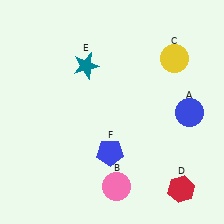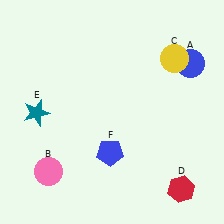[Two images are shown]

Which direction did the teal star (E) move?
The teal star (E) moved left.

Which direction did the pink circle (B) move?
The pink circle (B) moved left.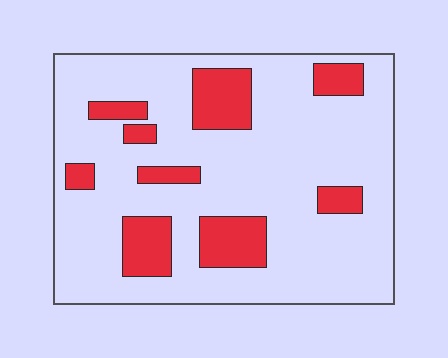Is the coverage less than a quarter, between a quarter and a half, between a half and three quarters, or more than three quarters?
Less than a quarter.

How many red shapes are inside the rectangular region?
9.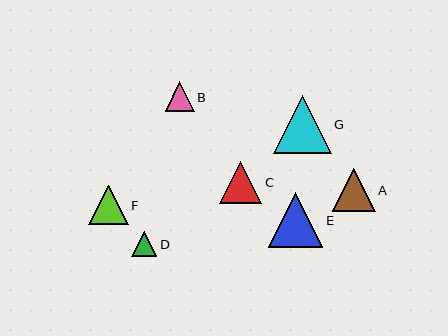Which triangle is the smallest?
Triangle D is the smallest with a size of approximately 26 pixels.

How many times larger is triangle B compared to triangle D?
Triangle B is approximately 1.1 times the size of triangle D.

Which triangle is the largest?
Triangle G is the largest with a size of approximately 58 pixels.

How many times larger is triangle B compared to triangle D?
Triangle B is approximately 1.1 times the size of triangle D.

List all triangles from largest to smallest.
From largest to smallest: G, E, A, C, F, B, D.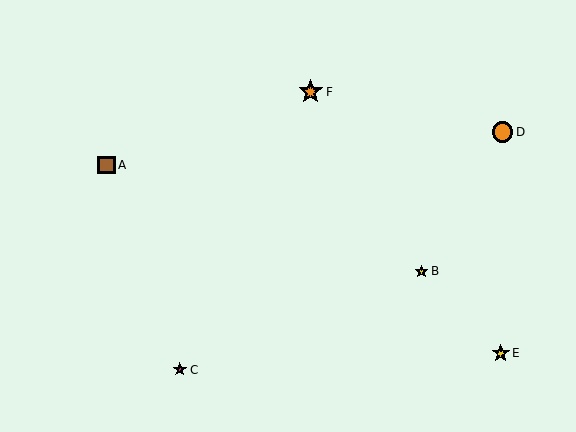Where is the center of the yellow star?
The center of the yellow star is at (501, 353).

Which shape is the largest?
The orange star (labeled F) is the largest.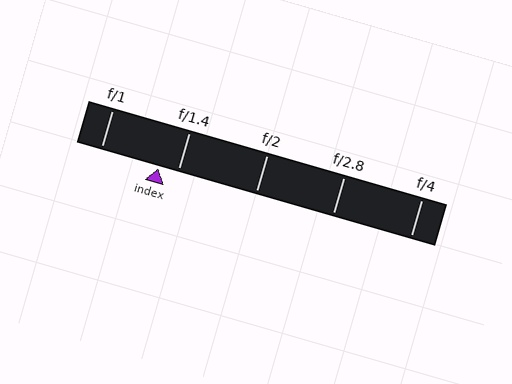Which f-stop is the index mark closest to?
The index mark is closest to f/1.4.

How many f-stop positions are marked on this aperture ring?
There are 5 f-stop positions marked.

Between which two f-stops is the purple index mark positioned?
The index mark is between f/1 and f/1.4.